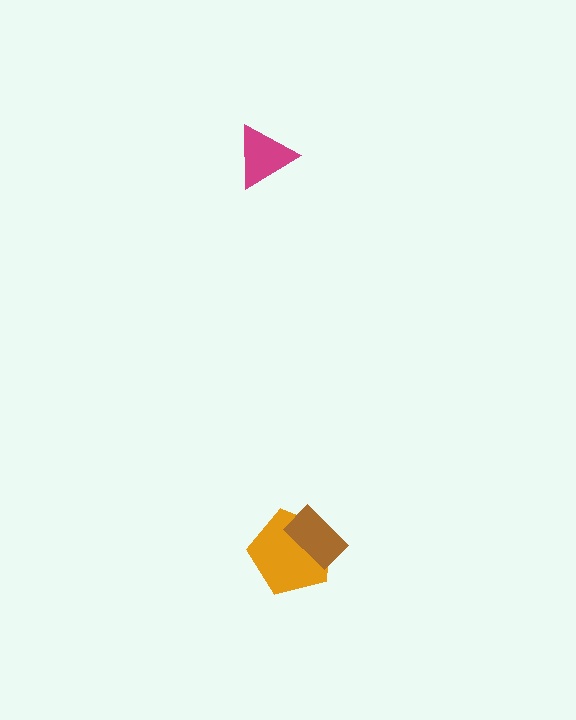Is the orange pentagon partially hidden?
Yes, it is partially covered by another shape.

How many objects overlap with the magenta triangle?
0 objects overlap with the magenta triangle.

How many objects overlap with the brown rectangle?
1 object overlaps with the brown rectangle.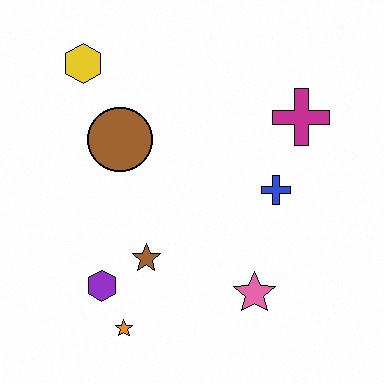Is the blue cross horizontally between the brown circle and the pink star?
No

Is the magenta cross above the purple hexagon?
Yes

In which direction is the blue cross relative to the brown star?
The blue cross is to the right of the brown star.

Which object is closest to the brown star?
The purple hexagon is closest to the brown star.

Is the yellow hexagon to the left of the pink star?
Yes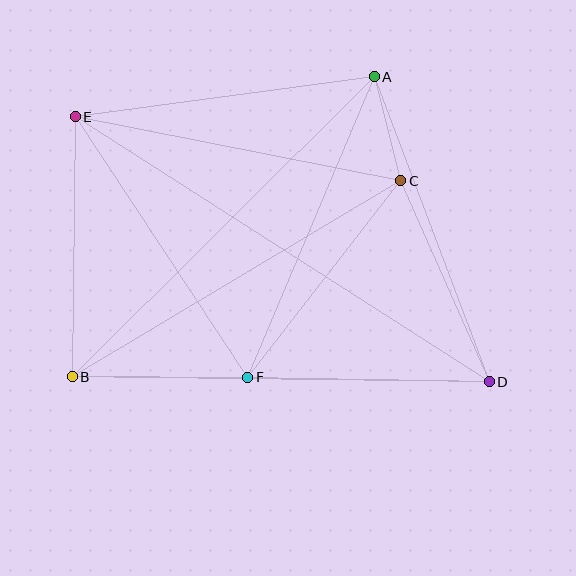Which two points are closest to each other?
Points A and C are closest to each other.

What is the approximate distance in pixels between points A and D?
The distance between A and D is approximately 326 pixels.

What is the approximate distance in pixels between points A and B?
The distance between A and B is approximately 426 pixels.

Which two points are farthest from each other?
Points D and E are farthest from each other.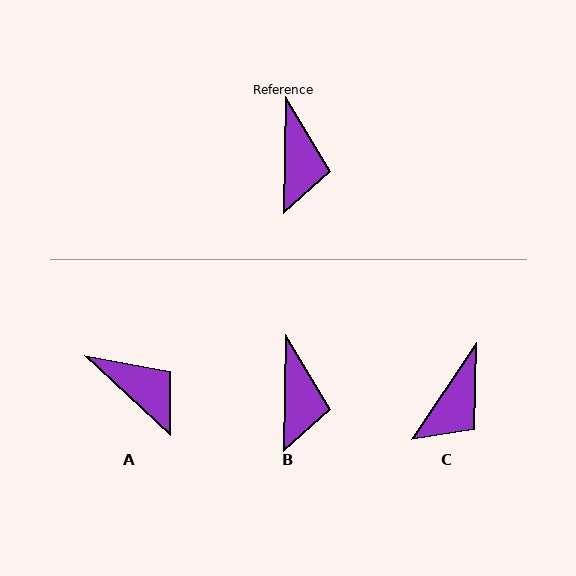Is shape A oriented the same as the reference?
No, it is off by about 48 degrees.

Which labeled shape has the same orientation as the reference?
B.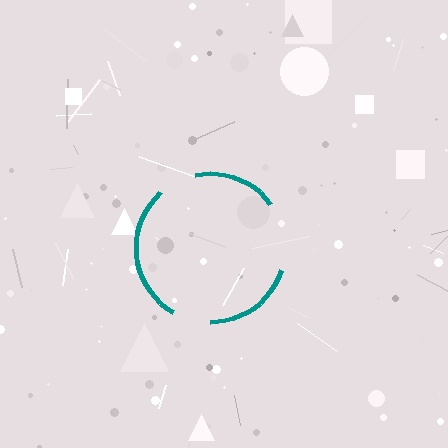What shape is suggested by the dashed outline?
The dashed outline suggests a circle.